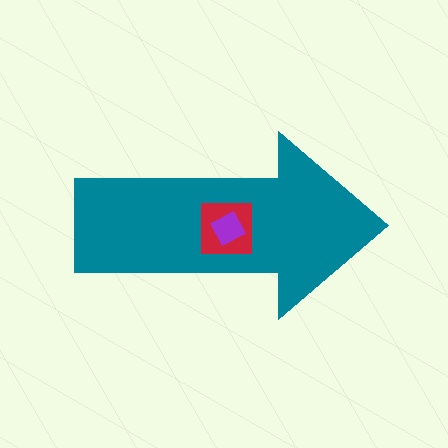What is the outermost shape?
The teal arrow.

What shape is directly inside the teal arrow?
The red square.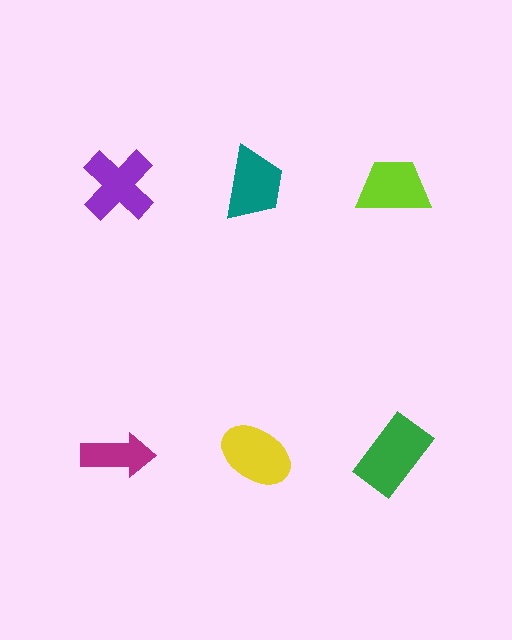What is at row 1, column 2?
A teal trapezoid.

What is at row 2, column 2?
A yellow ellipse.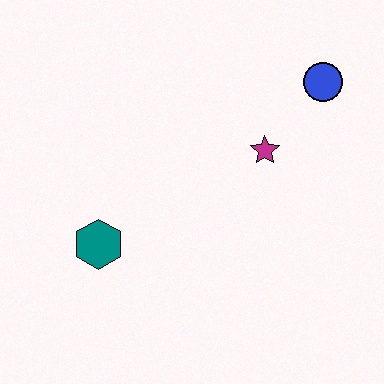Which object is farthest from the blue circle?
The teal hexagon is farthest from the blue circle.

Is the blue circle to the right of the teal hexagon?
Yes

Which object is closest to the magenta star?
The blue circle is closest to the magenta star.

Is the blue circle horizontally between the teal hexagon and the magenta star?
No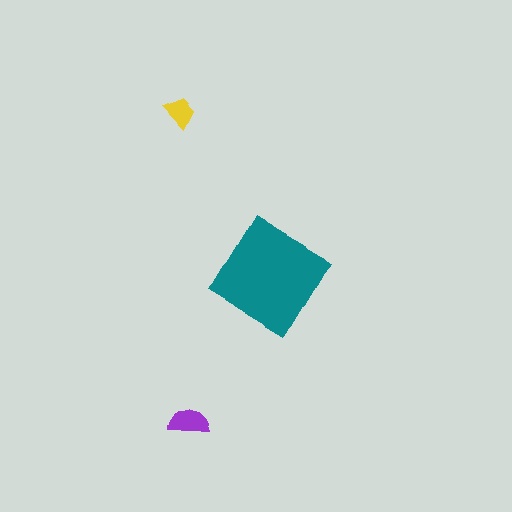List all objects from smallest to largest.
The yellow trapezoid, the purple semicircle, the teal diamond.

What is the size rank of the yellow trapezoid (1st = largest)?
3rd.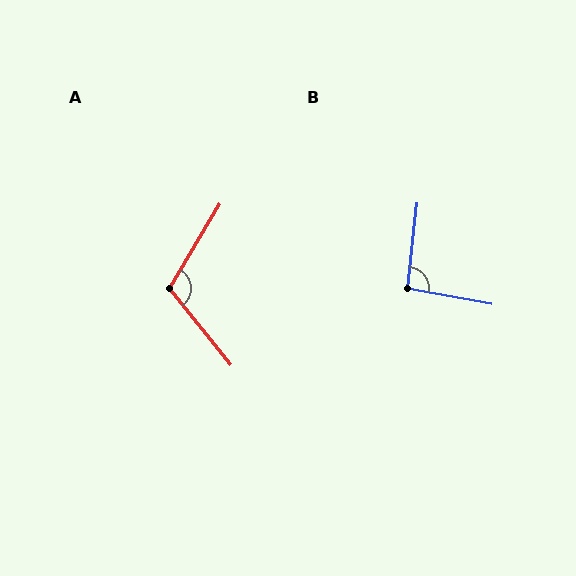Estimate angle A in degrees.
Approximately 110 degrees.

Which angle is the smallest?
B, at approximately 94 degrees.